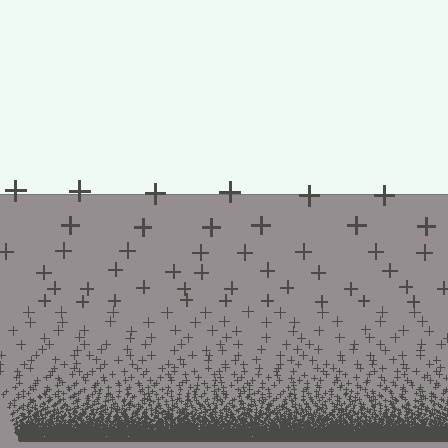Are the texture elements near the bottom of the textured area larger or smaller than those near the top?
Smaller. The gradient is inverted — elements near the bottom are smaller and denser.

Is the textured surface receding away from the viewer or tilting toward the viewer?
The surface appears to tilt toward the viewer. Texture elements get larger and sparser toward the top.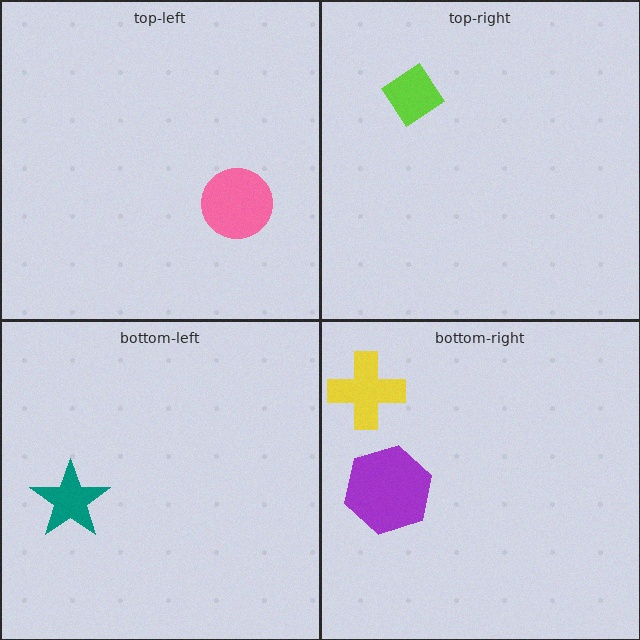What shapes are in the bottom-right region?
The purple hexagon, the yellow cross.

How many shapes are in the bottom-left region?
1.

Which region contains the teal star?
The bottom-left region.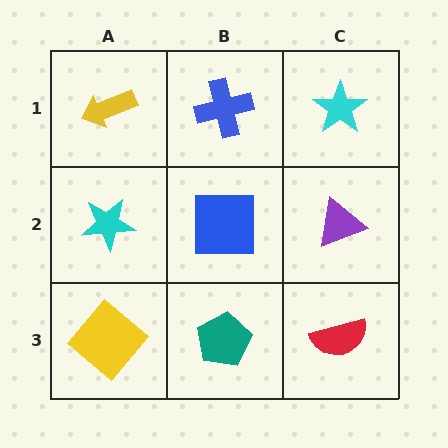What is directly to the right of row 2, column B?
A purple triangle.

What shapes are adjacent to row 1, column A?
A cyan star (row 2, column A), a blue cross (row 1, column B).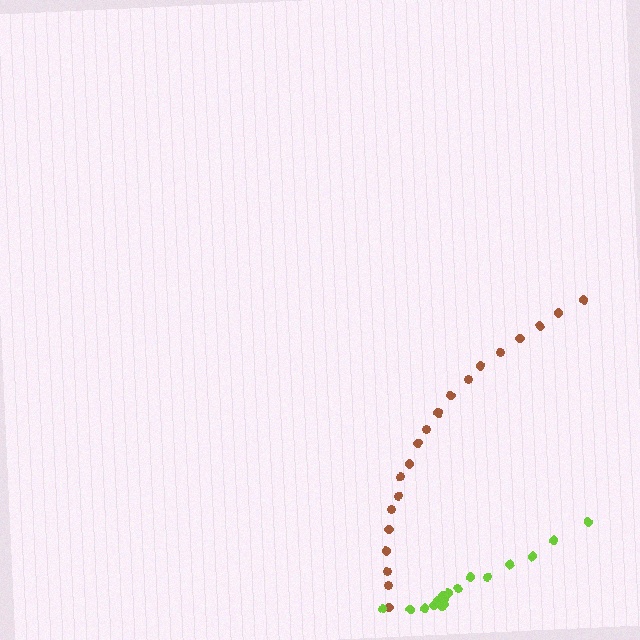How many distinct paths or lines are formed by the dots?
There are 2 distinct paths.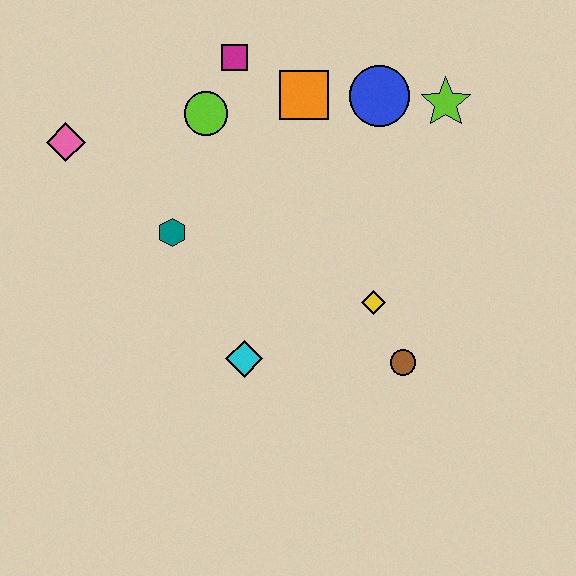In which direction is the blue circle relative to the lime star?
The blue circle is to the left of the lime star.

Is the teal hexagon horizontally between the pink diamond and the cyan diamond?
Yes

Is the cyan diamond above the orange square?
No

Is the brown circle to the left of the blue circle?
No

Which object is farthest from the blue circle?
The pink diamond is farthest from the blue circle.